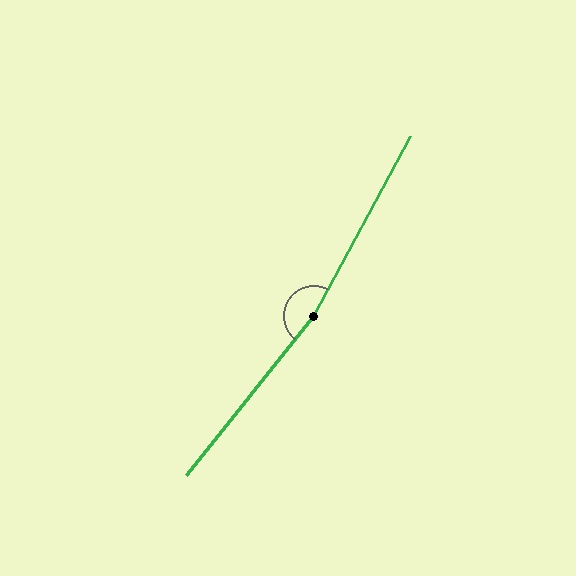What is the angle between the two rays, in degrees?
Approximately 170 degrees.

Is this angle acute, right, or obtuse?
It is obtuse.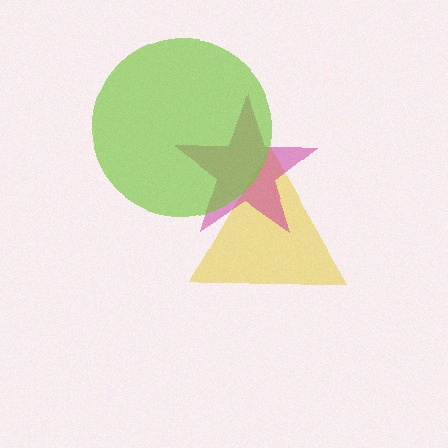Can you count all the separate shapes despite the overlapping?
Yes, there are 3 separate shapes.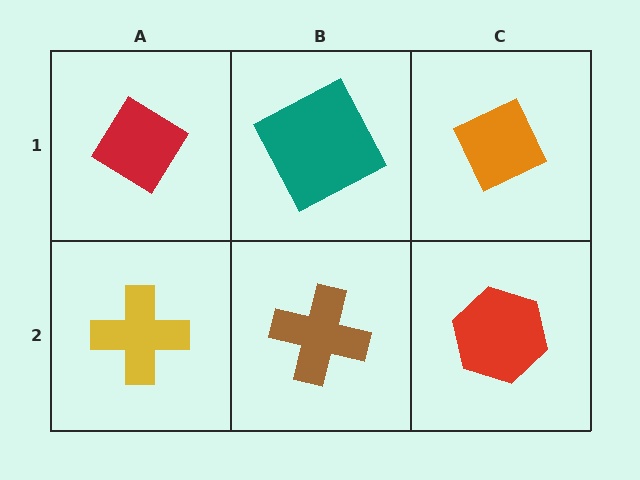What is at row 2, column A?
A yellow cross.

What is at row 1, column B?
A teal square.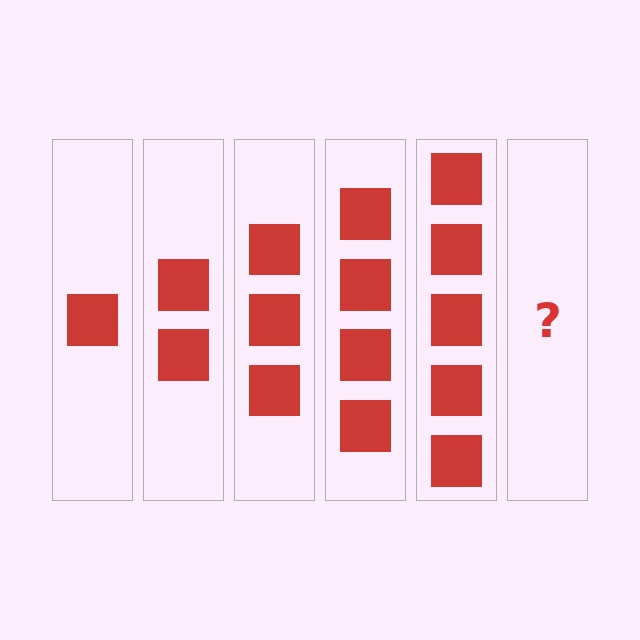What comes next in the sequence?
The next element should be 6 squares.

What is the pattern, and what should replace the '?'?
The pattern is that each step adds one more square. The '?' should be 6 squares.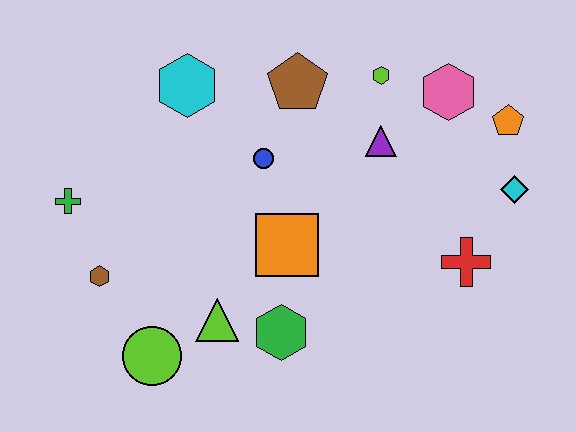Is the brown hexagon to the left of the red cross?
Yes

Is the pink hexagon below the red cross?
No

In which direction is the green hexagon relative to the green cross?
The green hexagon is to the right of the green cross.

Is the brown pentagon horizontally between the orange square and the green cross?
No